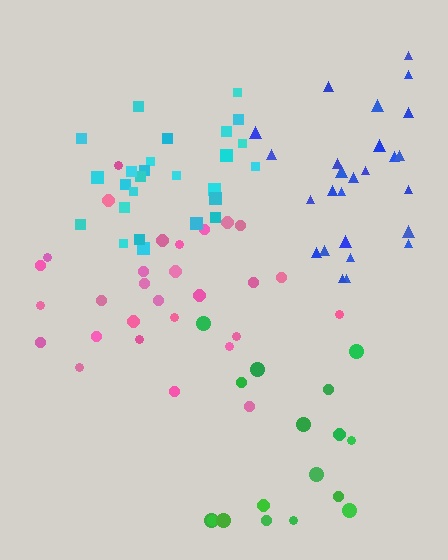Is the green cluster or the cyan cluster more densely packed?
Cyan.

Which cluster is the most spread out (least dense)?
Green.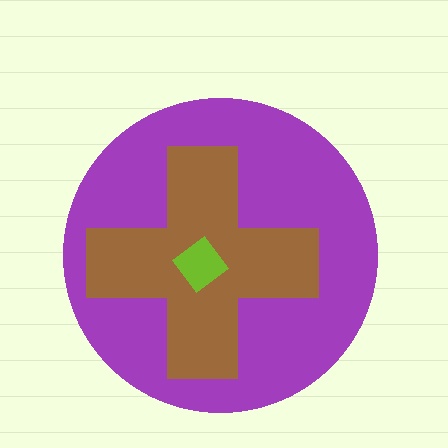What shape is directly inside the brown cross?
The lime diamond.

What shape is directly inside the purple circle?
The brown cross.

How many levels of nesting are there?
3.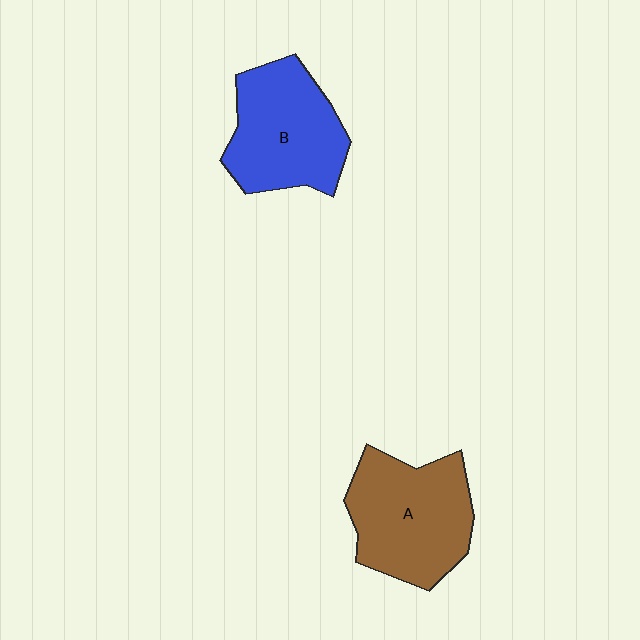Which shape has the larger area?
Shape A (brown).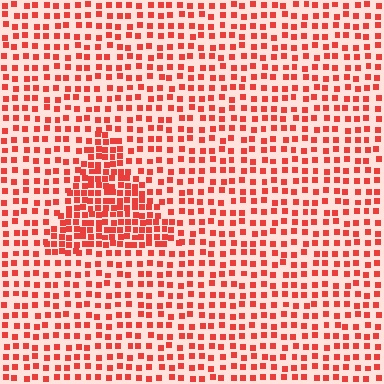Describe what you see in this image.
The image contains small red elements arranged at two different densities. A triangle-shaped region is visible where the elements are more densely packed than the surrounding area.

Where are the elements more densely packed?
The elements are more densely packed inside the triangle boundary.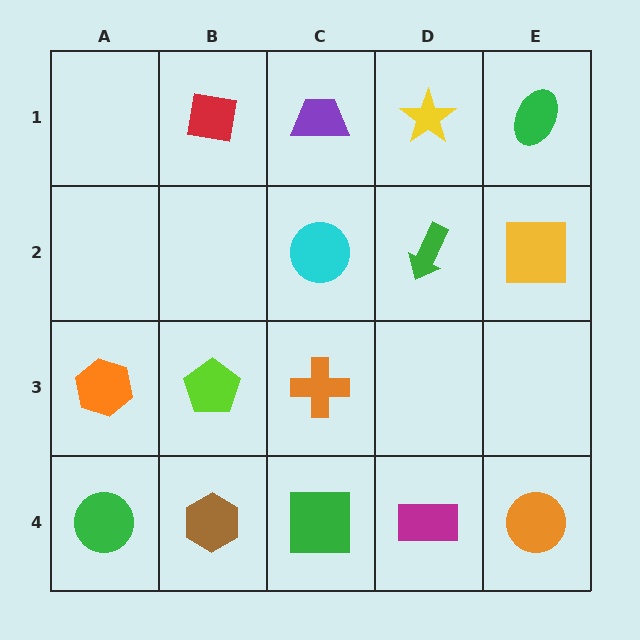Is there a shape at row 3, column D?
No, that cell is empty.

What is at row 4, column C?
A green square.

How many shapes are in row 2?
3 shapes.